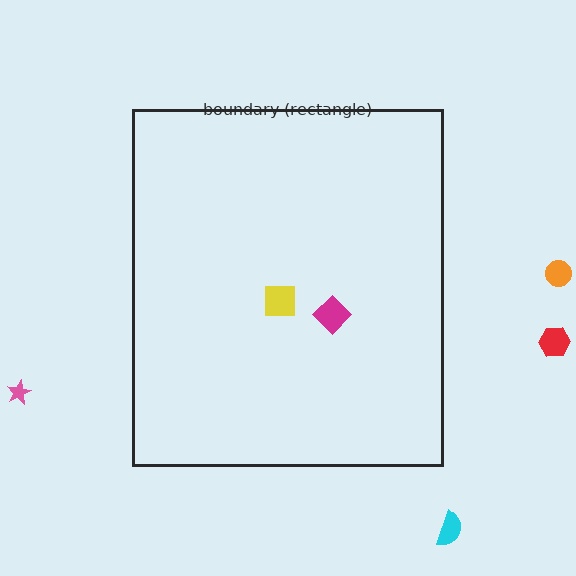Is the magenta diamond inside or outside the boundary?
Inside.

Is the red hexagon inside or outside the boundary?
Outside.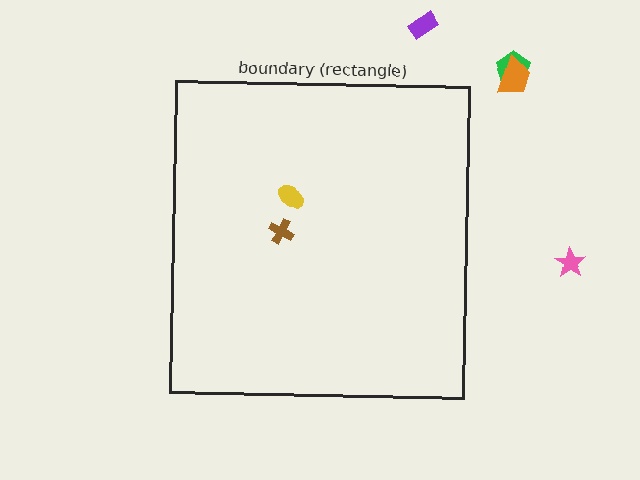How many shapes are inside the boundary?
2 inside, 4 outside.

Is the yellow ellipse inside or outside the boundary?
Inside.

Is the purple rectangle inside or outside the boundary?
Outside.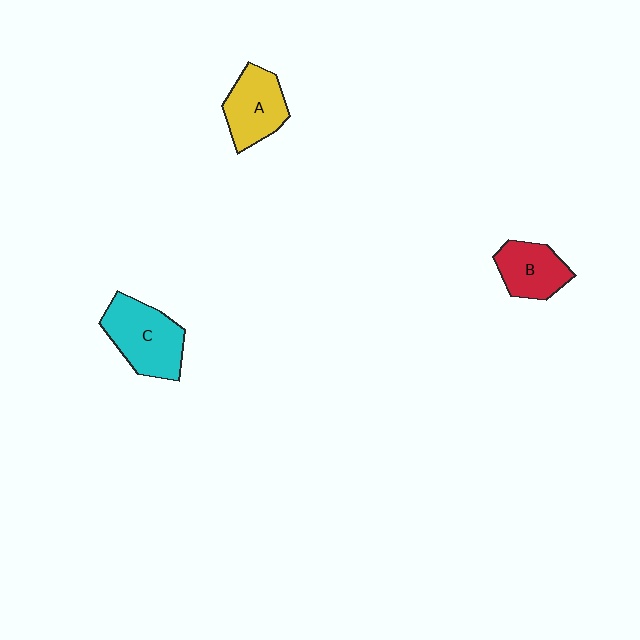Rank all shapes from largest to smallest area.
From largest to smallest: C (cyan), A (yellow), B (red).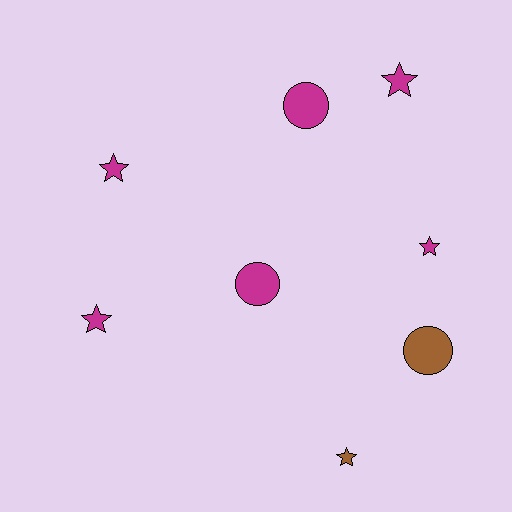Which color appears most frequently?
Magenta, with 6 objects.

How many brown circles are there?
There is 1 brown circle.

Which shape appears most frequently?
Star, with 5 objects.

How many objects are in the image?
There are 8 objects.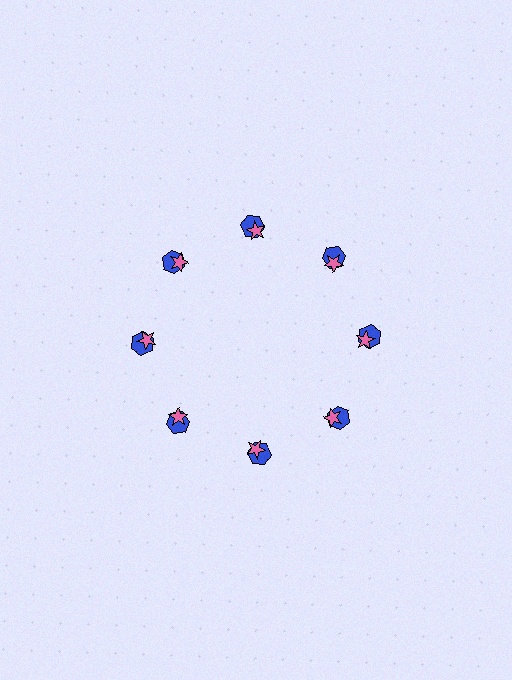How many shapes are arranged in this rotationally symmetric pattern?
There are 16 shapes, arranged in 8 groups of 2.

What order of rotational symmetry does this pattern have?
This pattern has 8-fold rotational symmetry.